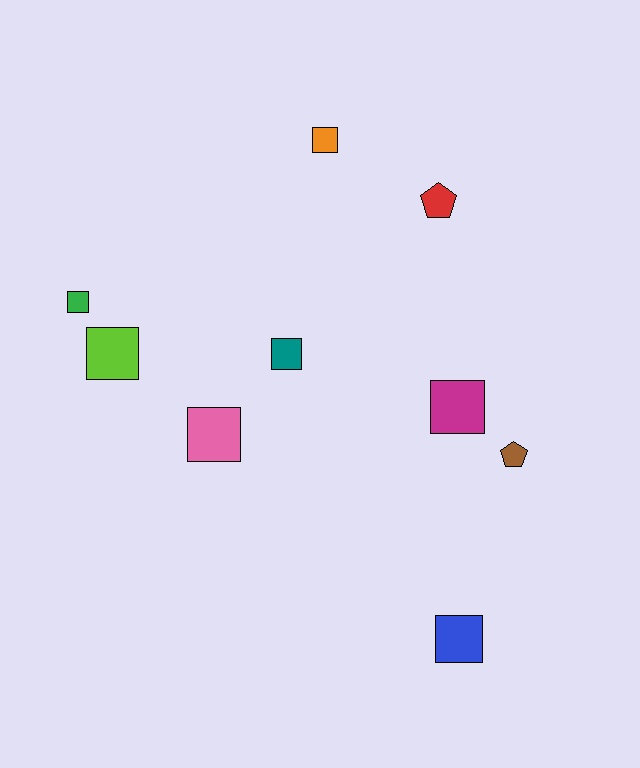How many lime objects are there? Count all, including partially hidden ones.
There is 1 lime object.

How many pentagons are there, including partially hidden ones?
There are 2 pentagons.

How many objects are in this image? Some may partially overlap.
There are 9 objects.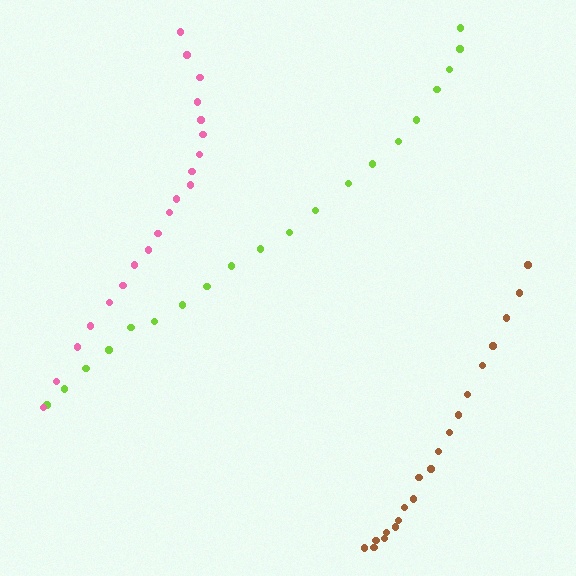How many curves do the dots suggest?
There are 3 distinct paths.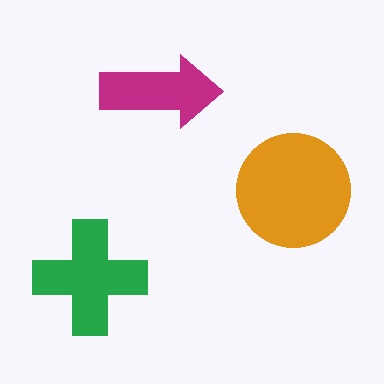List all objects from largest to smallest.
The orange circle, the green cross, the magenta arrow.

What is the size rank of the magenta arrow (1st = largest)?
3rd.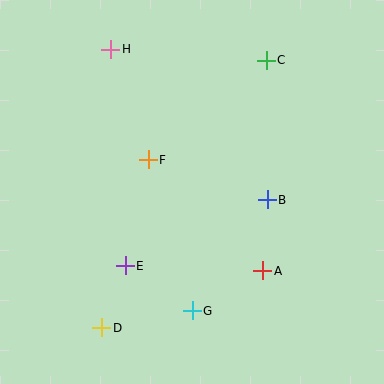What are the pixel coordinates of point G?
Point G is at (192, 311).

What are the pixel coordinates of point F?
Point F is at (148, 160).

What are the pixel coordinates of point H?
Point H is at (111, 49).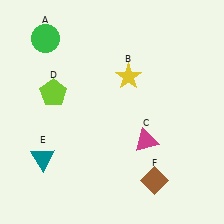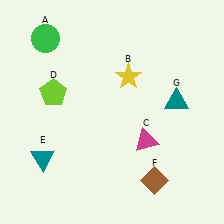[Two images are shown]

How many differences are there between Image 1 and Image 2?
There is 1 difference between the two images.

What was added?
A teal triangle (G) was added in Image 2.